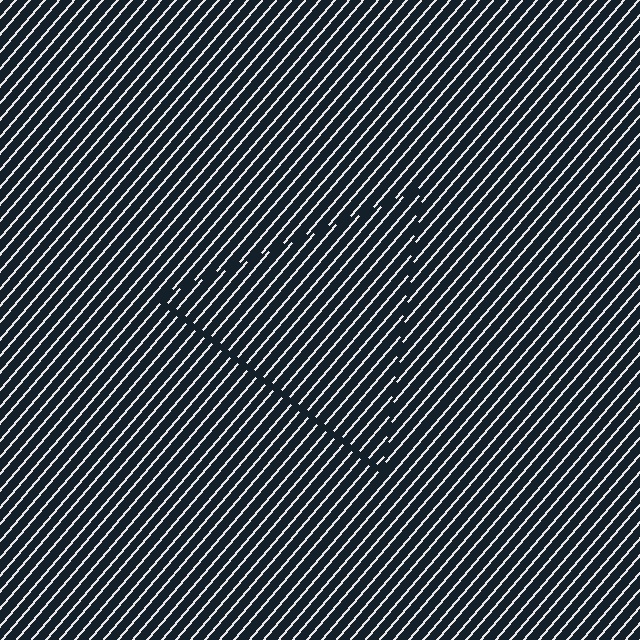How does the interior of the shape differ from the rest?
The interior of the shape contains the same grating, shifted by half a period — the contour is defined by the phase discontinuity where line-ends from the inner and outer gratings abut.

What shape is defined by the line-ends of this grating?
An illusory triangle. The interior of the shape contains the same grating, shifted by half a period — the contour is defined by the phase discontinuity where line-ends from the inner and outer gratings abut.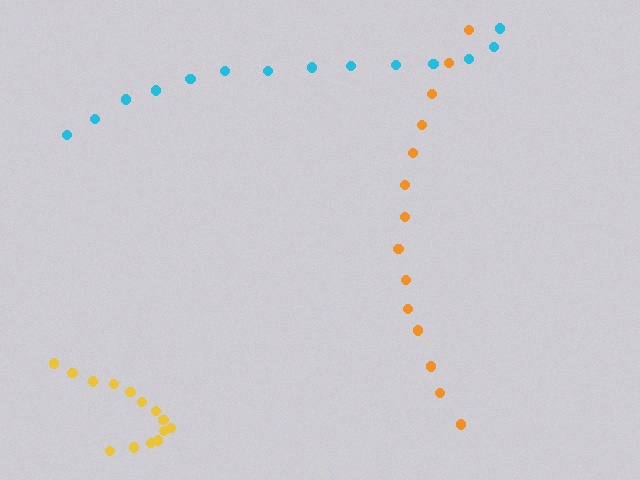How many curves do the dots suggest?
There are 3 distinct paths.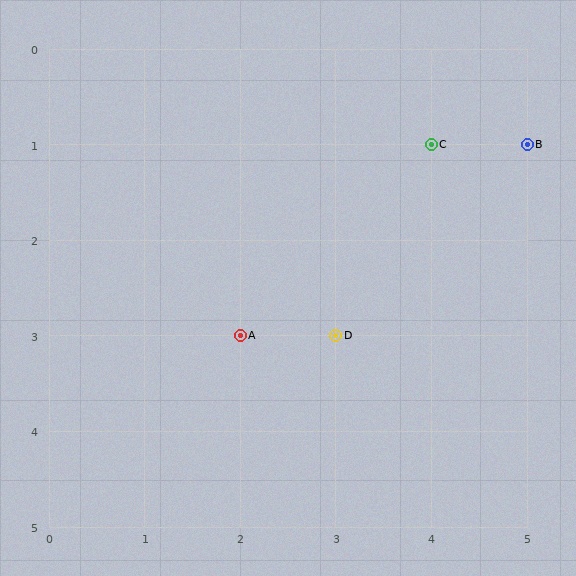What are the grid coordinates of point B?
Point B is at grid coordinates (5, 1).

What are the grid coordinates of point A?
Point A is at grid coordinates (2, 3).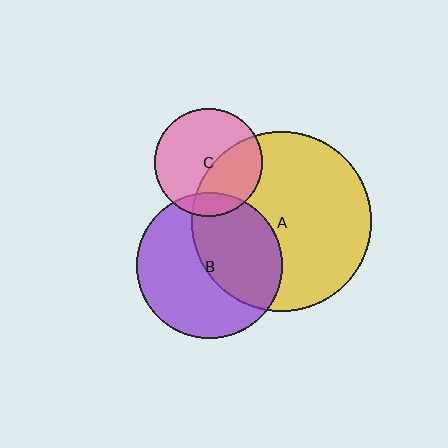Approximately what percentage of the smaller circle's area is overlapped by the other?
Approximately 40%.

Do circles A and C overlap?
Yes.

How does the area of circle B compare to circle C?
Approximately 1.8 times.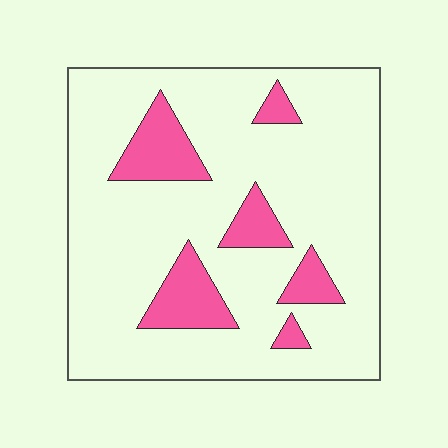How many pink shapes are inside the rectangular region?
6.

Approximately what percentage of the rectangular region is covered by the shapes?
Approximately 15%.